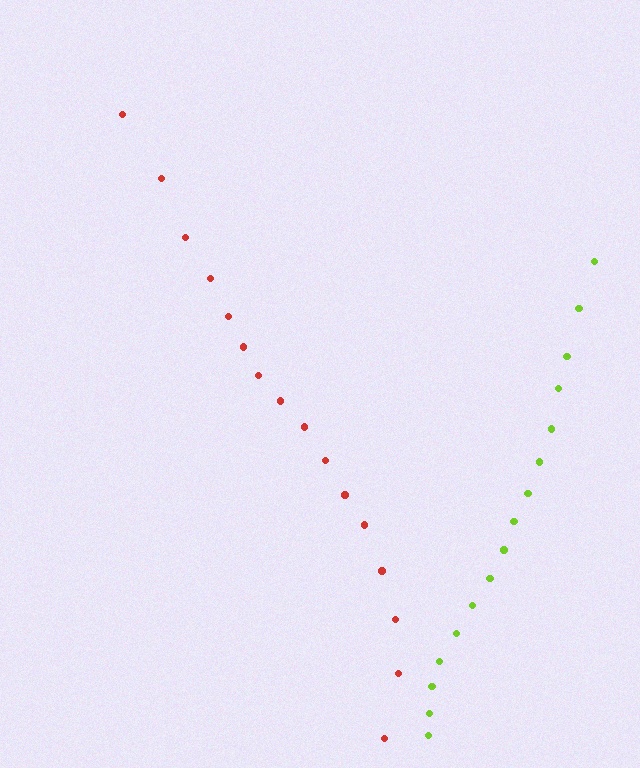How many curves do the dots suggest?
There are 2 distinct paths.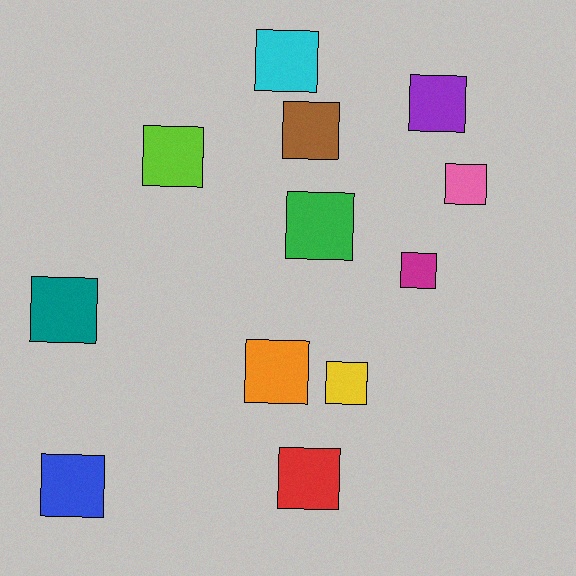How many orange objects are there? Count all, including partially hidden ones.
There is 1 orange object.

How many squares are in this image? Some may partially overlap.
There are 12 squares.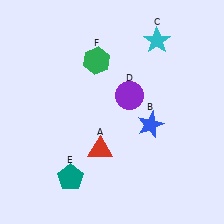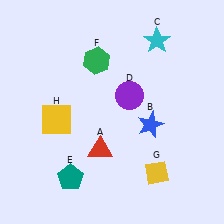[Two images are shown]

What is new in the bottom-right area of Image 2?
A yellow diamond (G) was added in the bottom-right area of Image 2.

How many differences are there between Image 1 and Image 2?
There are 2 differences between the two images.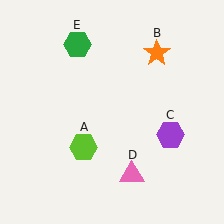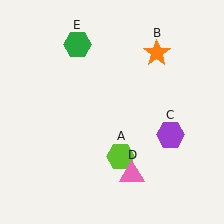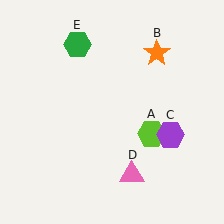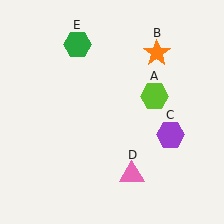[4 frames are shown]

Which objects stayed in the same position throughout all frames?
Orange star (object B) and purple hexagon (object C) and pink triangle (object D) and green hexagon (object E) remained stationary.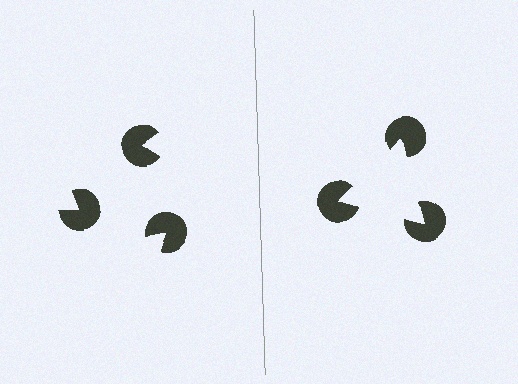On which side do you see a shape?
An illusory triangle appears on the right side. On the left side the wedge cuts are rotated, so no coherent shape forms.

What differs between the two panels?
The pac-man discs are positioned identically on both sides; only the wedge orientations differ. On the right they align to a triangle; on the left they are misaligned.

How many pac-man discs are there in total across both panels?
6 — 3 on each side.